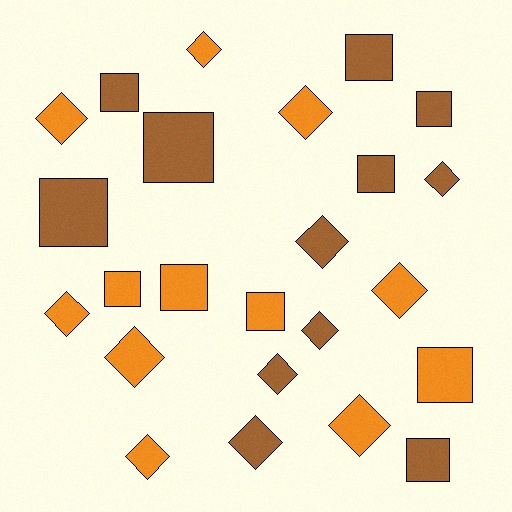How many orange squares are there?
There are 4 orange squares.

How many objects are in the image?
There are 24 objects.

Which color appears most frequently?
Brown, with 12 objects.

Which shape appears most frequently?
Diamond, with 13 objects.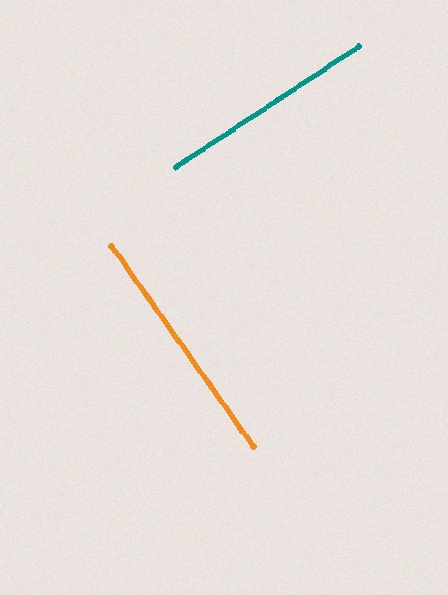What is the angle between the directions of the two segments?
Approximately 88 degrees.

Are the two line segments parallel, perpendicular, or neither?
Perpendicular — they meet at approximately 88°.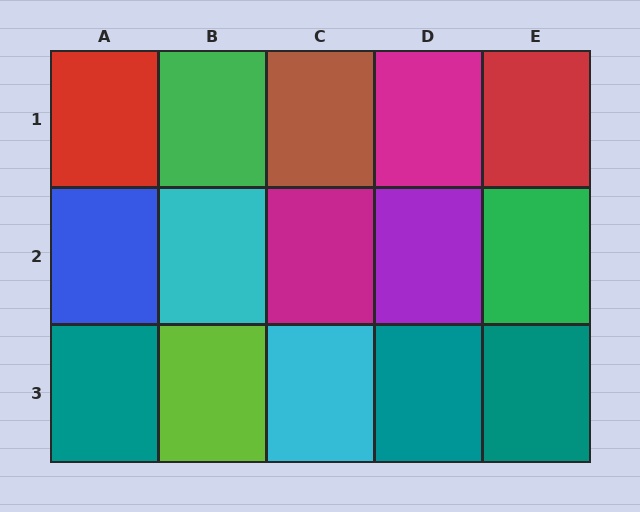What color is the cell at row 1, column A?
Red.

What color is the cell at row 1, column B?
Green.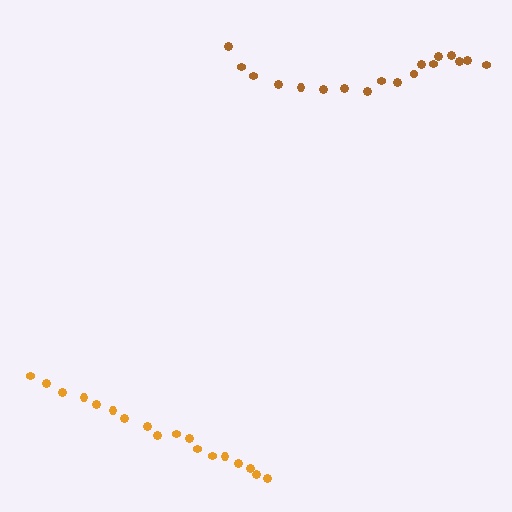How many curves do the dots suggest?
There are 2 distinct paths.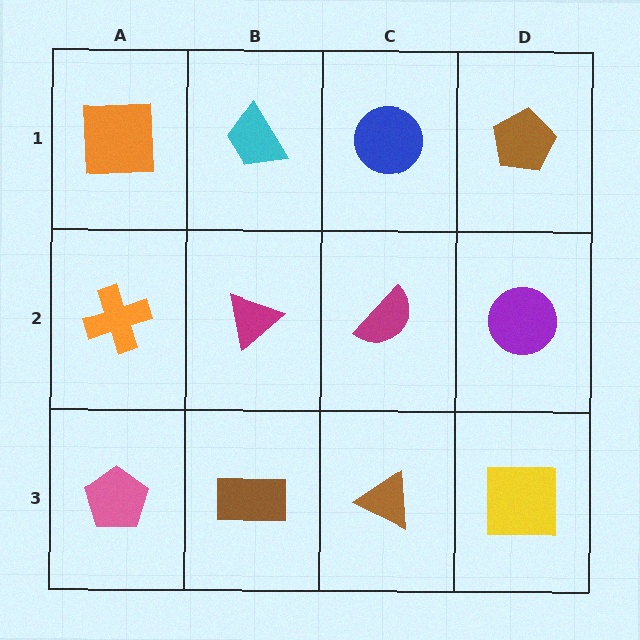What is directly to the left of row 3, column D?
A brown triangle.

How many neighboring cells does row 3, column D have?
2.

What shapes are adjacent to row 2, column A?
An orange square (row 1, column A), a pink pentagon (row 3, column A), a magenta triangle (row 2, column B).